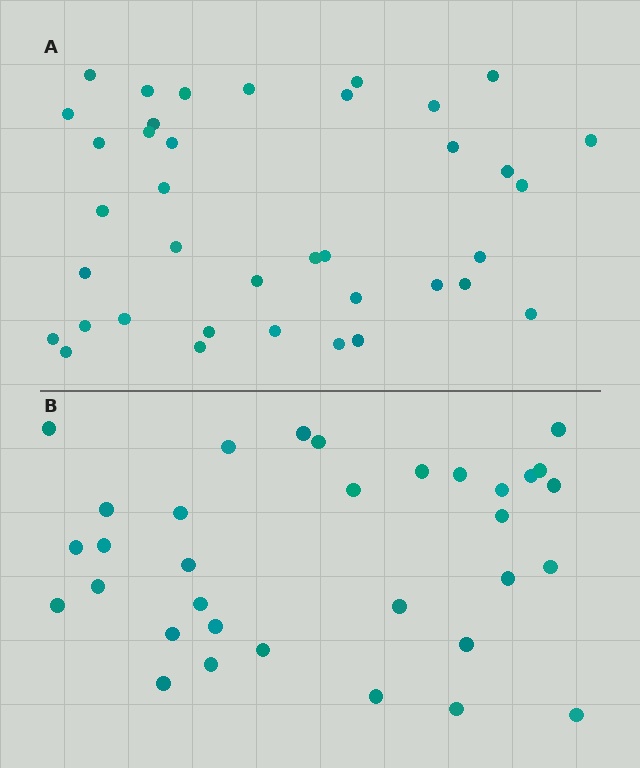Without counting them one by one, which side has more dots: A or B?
Region A (the top region) has more dots.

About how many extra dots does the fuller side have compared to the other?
Region A has about 5 more dots than region B.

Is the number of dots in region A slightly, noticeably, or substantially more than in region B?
Region A has only slightly more — the two regions are fairly close. The ratio is roughly 1.2 to 1.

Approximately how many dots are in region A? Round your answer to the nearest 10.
About 40 dots. (The exact count is 38, which rounds to 40.)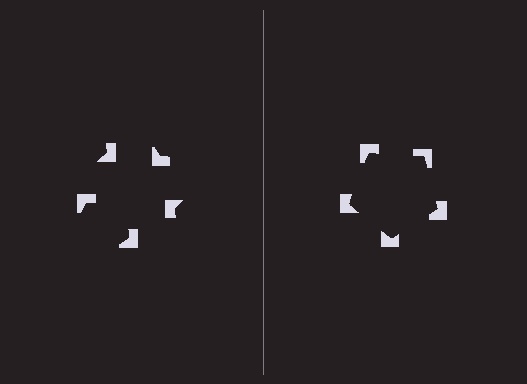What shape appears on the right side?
An illusory pentagon.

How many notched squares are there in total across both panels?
10 — 5 on each side.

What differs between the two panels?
The notched squares are positioned identically on both sides; only the wedge orientations differ. On the right they align to a pentagon; on the left they are misaligned.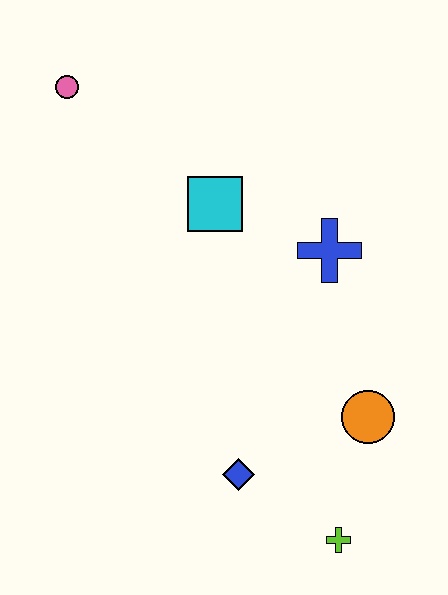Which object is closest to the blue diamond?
The lime cross is closest to the blue diamond.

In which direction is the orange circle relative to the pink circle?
The orange circle is below the pink circle.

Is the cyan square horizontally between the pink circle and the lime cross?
Yes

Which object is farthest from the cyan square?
The lime cross is farthest from the cyan square.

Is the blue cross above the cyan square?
No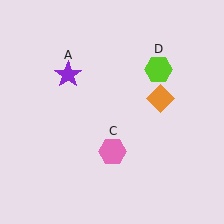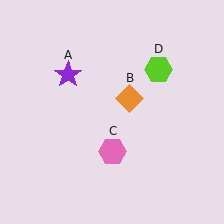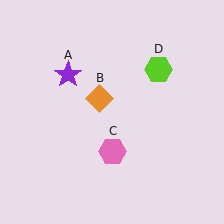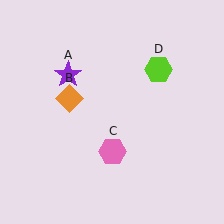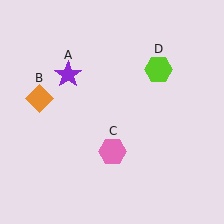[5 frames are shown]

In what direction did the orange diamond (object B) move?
The orange diamond (object B) moved left.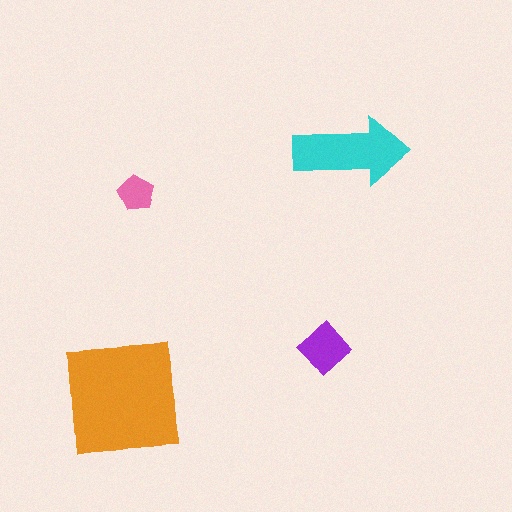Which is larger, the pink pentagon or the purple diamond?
The purple diamond.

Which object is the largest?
The orange square.